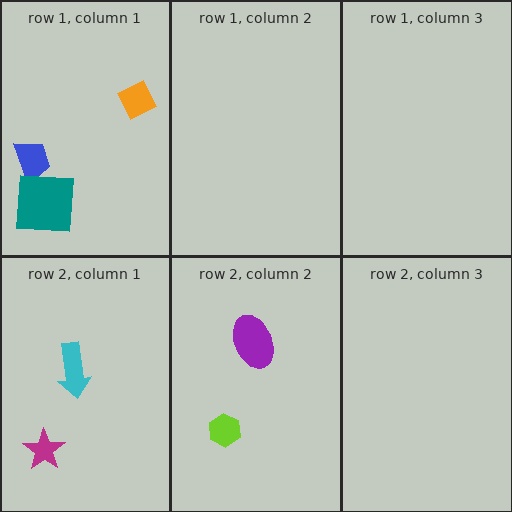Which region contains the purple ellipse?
The row 2, column 2 region.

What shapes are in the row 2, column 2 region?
The purple ellipse, the lime hexagon.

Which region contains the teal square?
The row 1, column 1 region.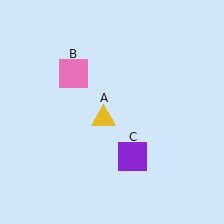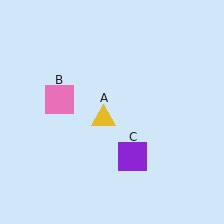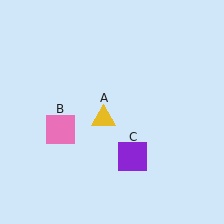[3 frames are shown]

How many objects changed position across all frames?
1 object changed position: pink square (object B).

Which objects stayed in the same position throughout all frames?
Yellow triangle (object A) and purple square (object C) remained stationary.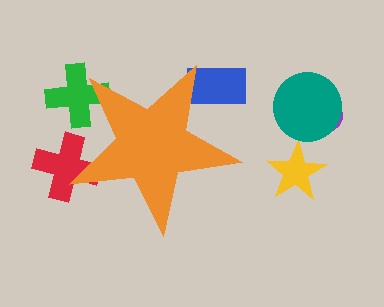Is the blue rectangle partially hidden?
Yes, the blue rectangle is partially hidden behind the orange star.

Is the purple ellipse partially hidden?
No, the purple ellipse is fully visible.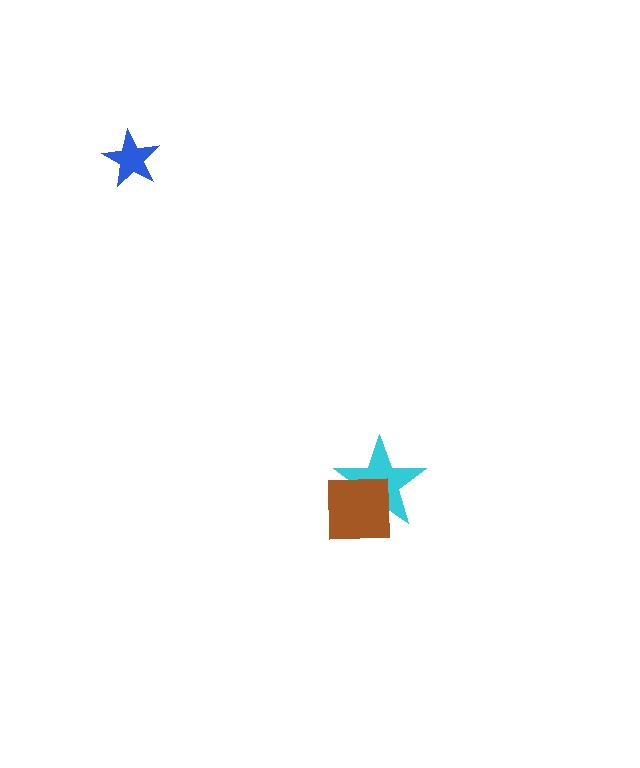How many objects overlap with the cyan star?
1 object overlaps with the cyan star.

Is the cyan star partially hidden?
Yes, it is partially covered by another shape.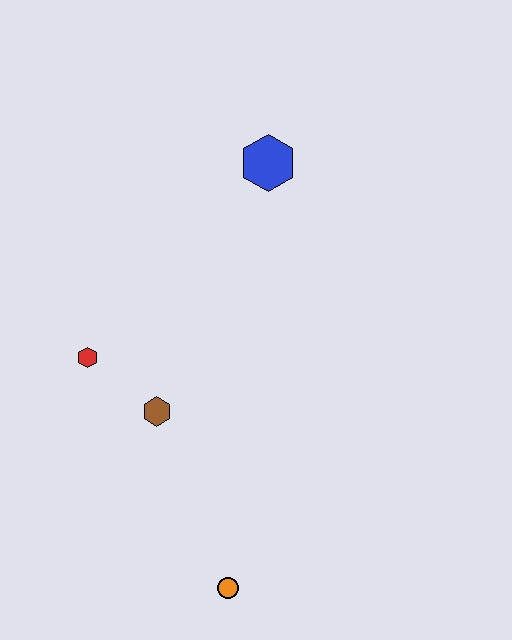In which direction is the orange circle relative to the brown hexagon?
The orange circle is below the brown hexagon.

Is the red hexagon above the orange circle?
Yes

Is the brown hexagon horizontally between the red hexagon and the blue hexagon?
Yes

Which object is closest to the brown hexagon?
The red hexagon is closest to the brown hexagon.